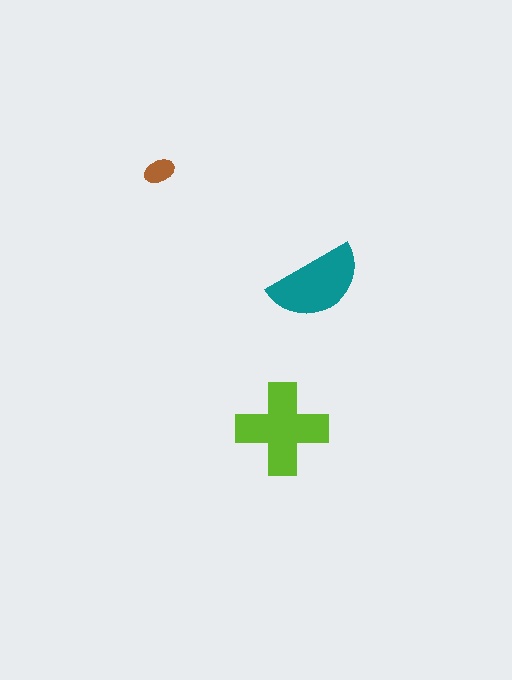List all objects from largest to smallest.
The lime cross, the teal semicircle, the brown ellipse.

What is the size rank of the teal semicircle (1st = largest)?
2nd.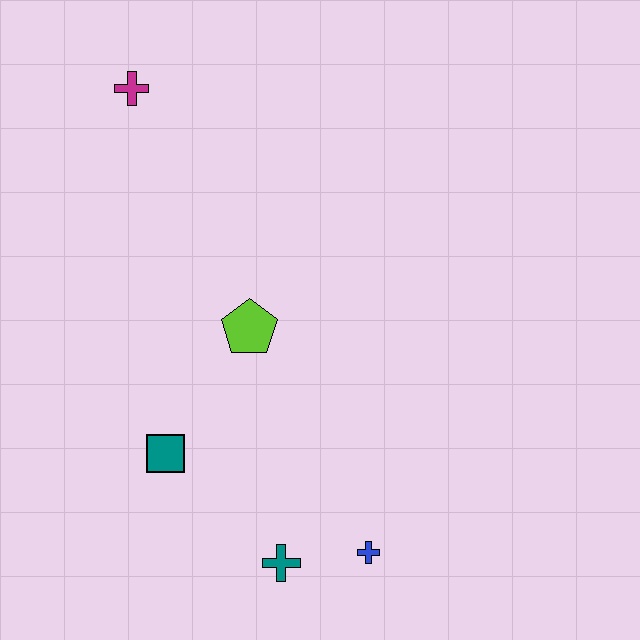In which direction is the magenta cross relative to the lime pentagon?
The magenta cross is above the lime pentagon.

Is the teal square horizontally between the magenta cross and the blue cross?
Yes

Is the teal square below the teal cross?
No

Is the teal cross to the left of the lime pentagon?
No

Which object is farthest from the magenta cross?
The blue cross is farthest from the magenta cross.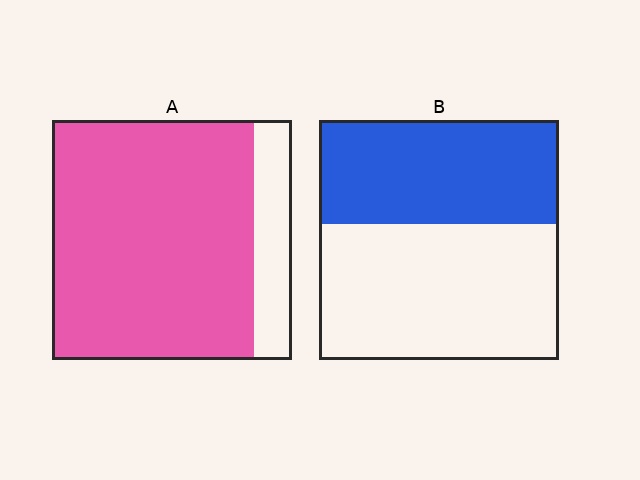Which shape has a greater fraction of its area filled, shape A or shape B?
Shape A.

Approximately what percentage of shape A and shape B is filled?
A is approximately 85% and B is approximately 45%.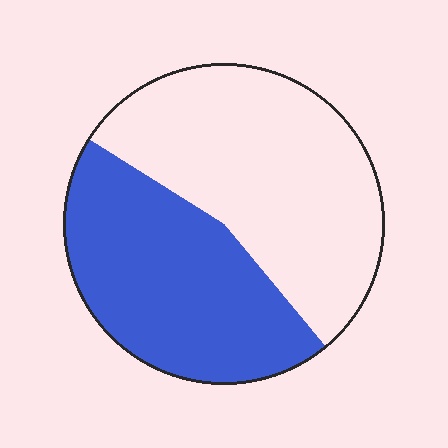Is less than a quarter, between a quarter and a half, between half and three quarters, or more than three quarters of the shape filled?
Between a quarter and a half.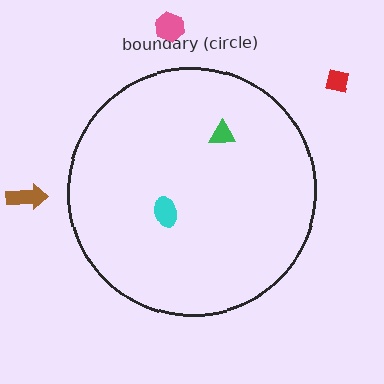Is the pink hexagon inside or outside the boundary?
Outside.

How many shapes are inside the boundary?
2 inside, 3 outside.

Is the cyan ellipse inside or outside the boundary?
Inside.